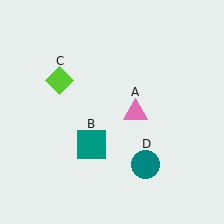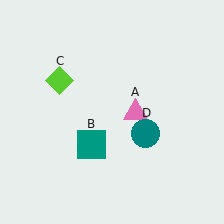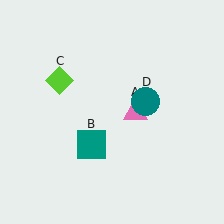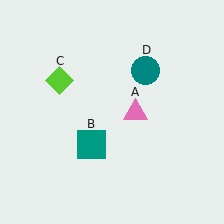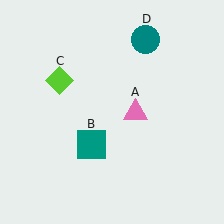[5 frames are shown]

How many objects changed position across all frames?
1 object changed position: teal circle (object D).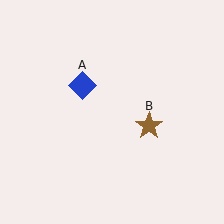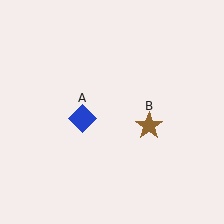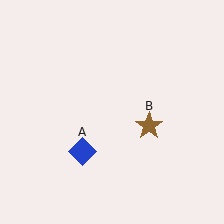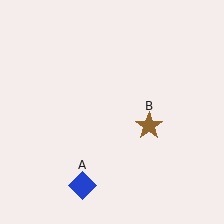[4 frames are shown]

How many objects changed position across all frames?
1 object changed position: blue diamond (object A).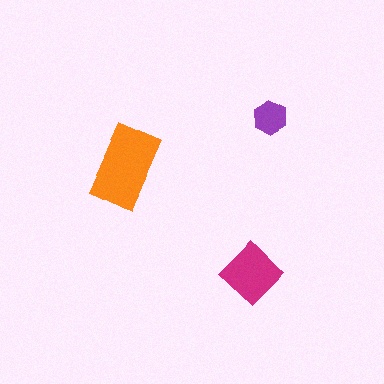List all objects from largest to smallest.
The orange rectangle, the magenta diamond, the purple hexagon.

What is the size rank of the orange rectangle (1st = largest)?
1st.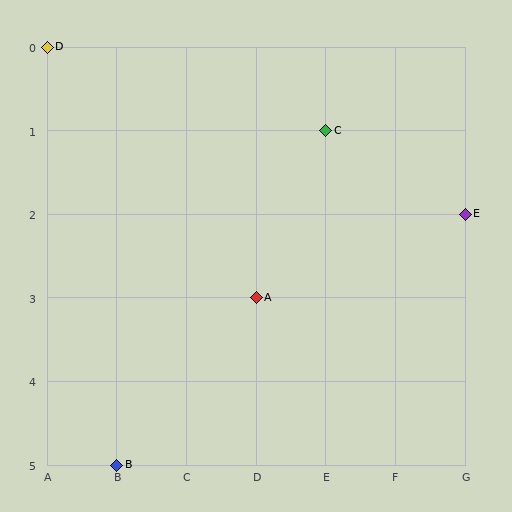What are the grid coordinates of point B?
Point B is at grid coordinates (B, 5).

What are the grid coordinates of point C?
Point C is at grid coordinates (E, 1).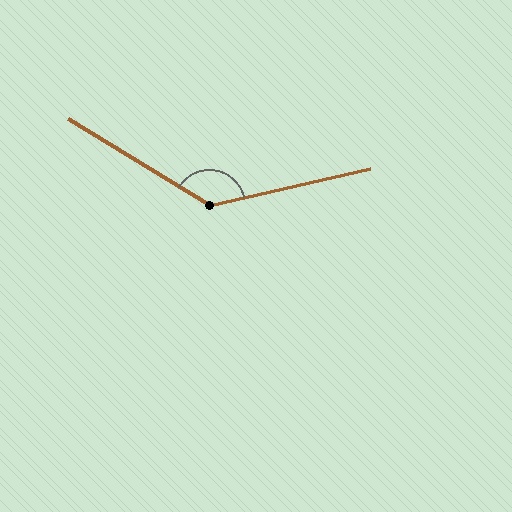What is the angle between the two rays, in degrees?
Approximately 136 degrees.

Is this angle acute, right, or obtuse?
It is obtuse.